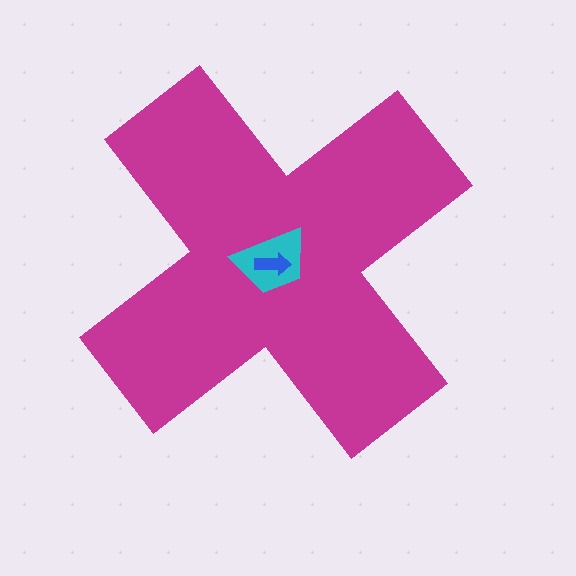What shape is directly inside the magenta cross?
The cyan trapezoid.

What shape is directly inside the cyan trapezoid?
The blue arrow.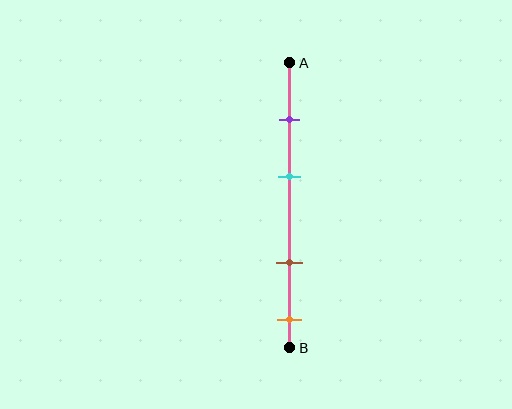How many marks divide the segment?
There are 4 marks dividing the segment.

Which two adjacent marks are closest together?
The purple and cyan marks are the closest adjacent pair.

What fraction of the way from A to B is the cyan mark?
The cyan mark is approximately 40% (0.4) of the way from A to B.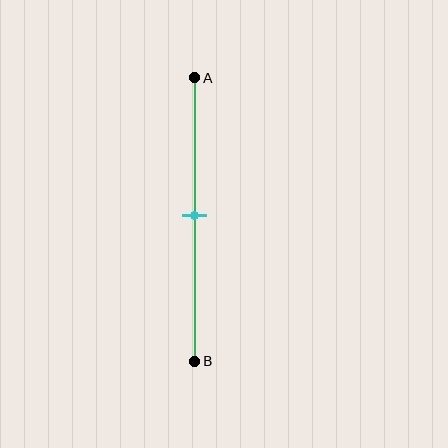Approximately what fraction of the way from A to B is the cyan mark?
The cyan mark is approximately 50% of the way from A to B.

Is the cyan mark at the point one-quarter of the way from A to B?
No, the mark is at about 50% from A, not at the 25% one-quarter point.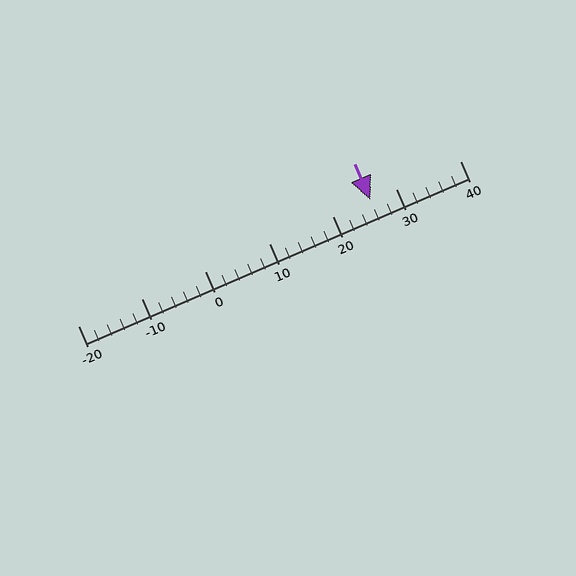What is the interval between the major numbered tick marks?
The major tick marks are spaced 10 units apart.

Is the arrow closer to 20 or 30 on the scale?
The arrow is closer to 30.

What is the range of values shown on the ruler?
The ruler shows values from -20 to 40.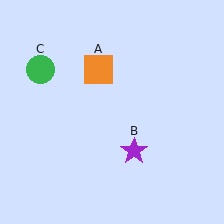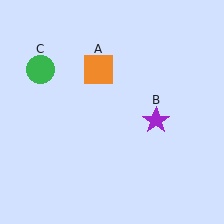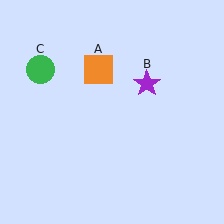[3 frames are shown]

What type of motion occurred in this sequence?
The purple star (object B) rotated counterclockwise around the center of the scene.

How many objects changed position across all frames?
1 object changed position: purple star (object B).